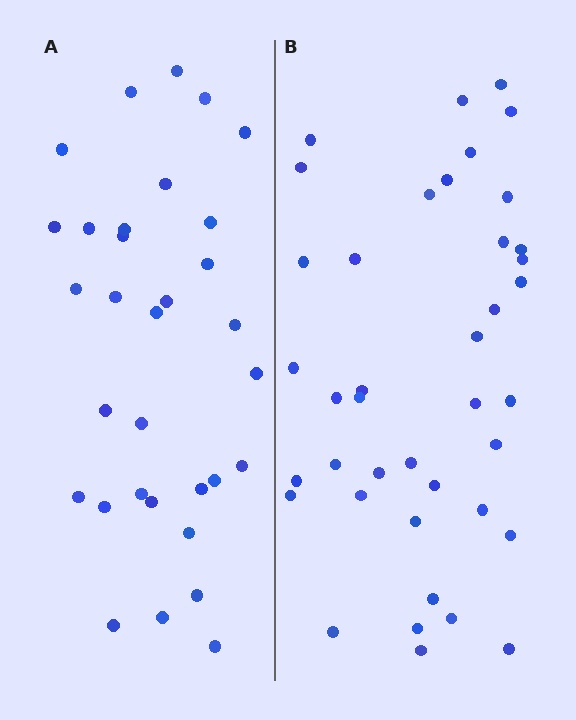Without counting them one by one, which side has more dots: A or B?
Region B (the right region) has more dots.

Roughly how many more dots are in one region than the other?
Region B has roughly 8 or so more dots than region A.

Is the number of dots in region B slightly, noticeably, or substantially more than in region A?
Region B has noticeably more, but not dramatically so. The ratio is roughly 1.2 to 1.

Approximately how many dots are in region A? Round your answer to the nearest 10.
About 30 dots. (The exact count is 32, which rounds to 30.)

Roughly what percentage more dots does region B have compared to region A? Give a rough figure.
About 25% more.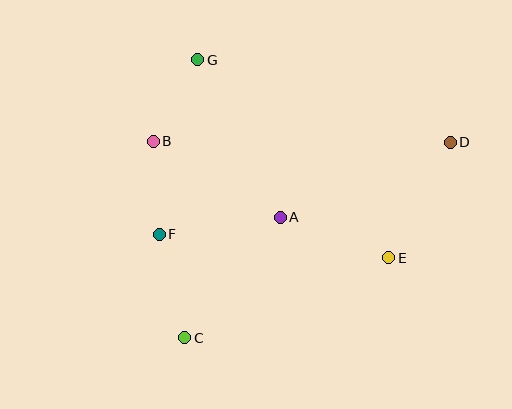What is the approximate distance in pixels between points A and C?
The distance between A and C is approximately 154 pixels.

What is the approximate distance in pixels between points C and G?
The distance between C and G is approximately 279 pixels.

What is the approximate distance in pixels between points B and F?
The distance between B and F is approximately 93 pixels.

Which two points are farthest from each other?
Points C and D are farthest from each other.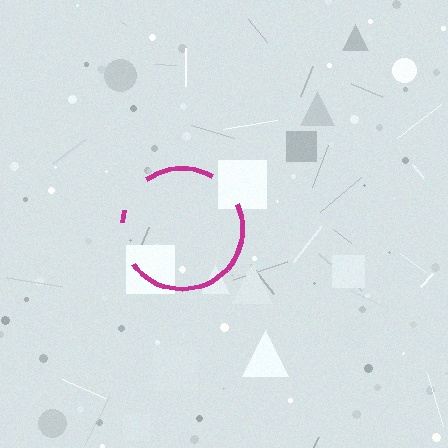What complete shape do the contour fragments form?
The contour fragments form a circle.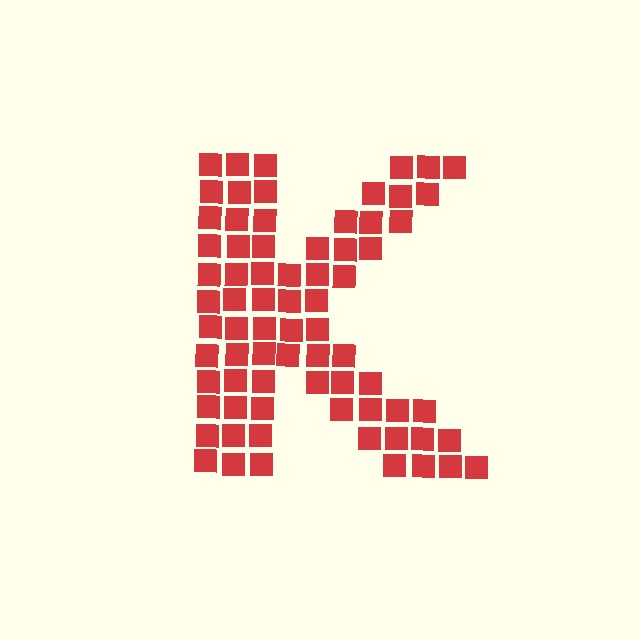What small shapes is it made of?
It is made of small squares.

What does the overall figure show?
The overall figure shows the letter K.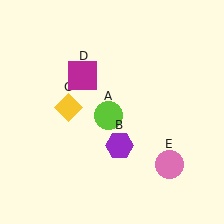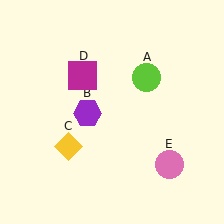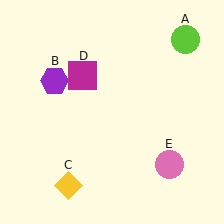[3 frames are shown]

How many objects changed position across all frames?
3 objects changed position: lime circle (object A), purple hexagon (object B), yellow diamond (object C).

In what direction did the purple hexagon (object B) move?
The purple hexagon (object B) moved up and to the left.